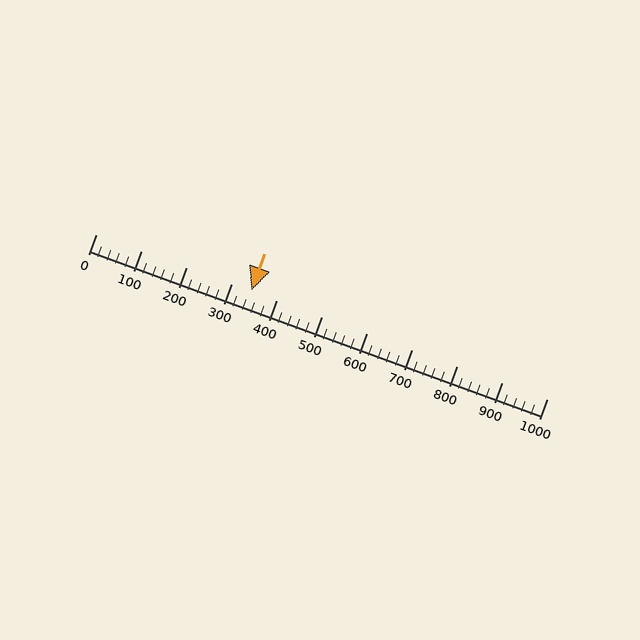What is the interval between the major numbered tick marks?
The major tick marks are spaced 100 units apart.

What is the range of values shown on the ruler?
The ruler shows values from 0 to 1000.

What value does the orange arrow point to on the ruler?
The orange arrow points to approximately 344.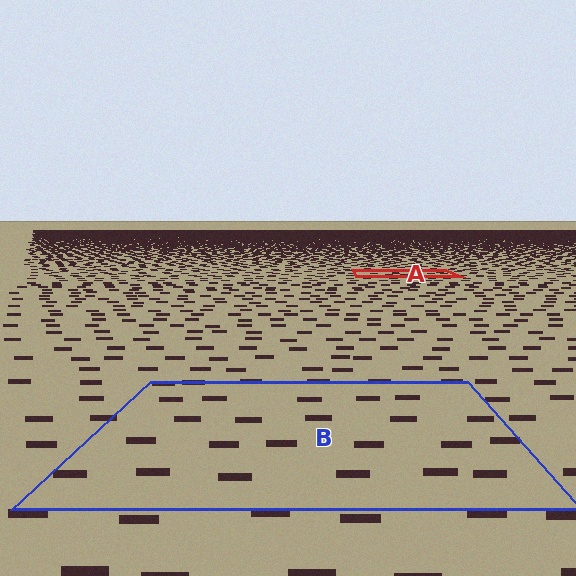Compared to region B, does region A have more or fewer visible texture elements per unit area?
Region A has more texture elements per unit area — they are packed more densely because it is farther away.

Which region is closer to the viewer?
Region B is closer. The texture elements there are larger and more spread out.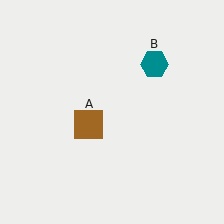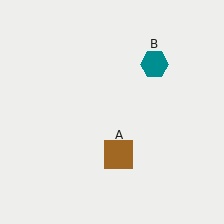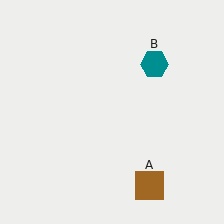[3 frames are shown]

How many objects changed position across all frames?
1 object changed position: brown square (object A).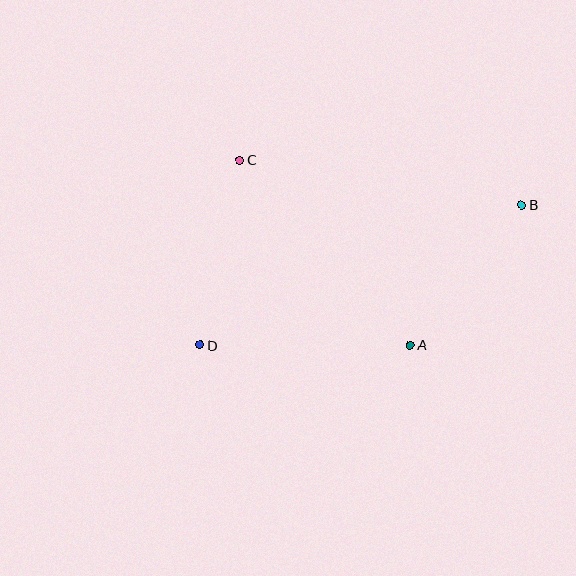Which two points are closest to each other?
Points A and B are closest to each other.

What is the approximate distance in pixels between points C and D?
The distance between C and D is approximately 189 pixels.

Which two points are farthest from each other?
Points B and D are farthest from each other.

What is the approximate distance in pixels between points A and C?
The distance between A and C is approximately 252 pixels.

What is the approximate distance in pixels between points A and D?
The distance between A and D is approximately 210 pixels.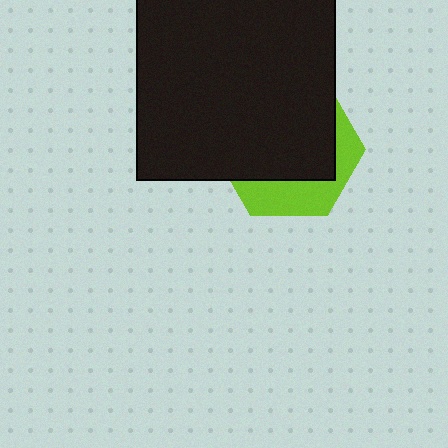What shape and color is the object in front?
The object in front is a black rectangle.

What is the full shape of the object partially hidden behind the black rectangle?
The partially hidden object is a lime hexagon.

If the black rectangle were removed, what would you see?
You would see the complete lime hexagon.